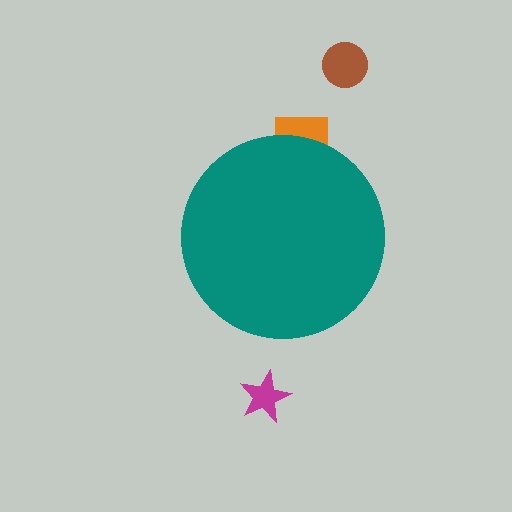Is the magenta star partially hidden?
No, the magenta star is fully visible.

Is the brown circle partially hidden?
No, the brown circle is fully visible.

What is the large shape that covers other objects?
A teal circle.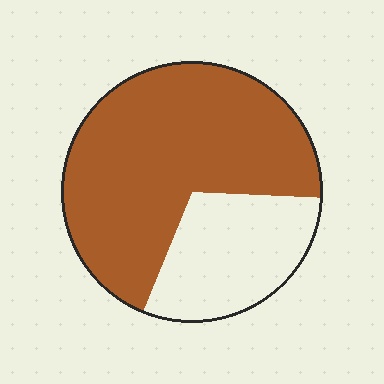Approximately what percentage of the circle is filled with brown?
Approximately 70%.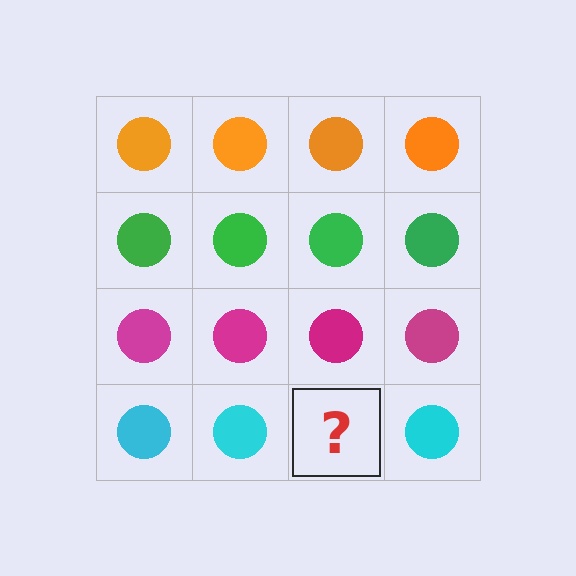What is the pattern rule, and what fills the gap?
The rule is that each row has a consistent color. The gap should be filled with a cyan circle.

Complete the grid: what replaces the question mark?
The question mark should be replaced with a cyan circle.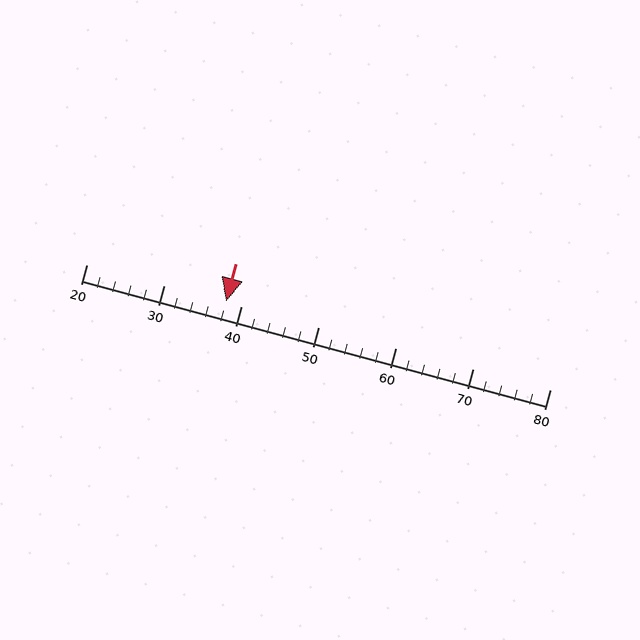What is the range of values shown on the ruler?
The ruler shows values from 20 to 80.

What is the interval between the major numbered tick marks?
The major tick marks are spaced 10 units apart.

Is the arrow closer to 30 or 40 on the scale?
The arrow is closer to 40.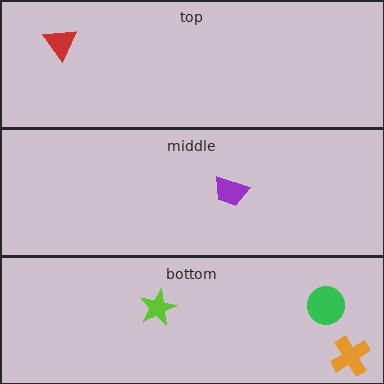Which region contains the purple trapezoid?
The middle region.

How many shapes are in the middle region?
1.